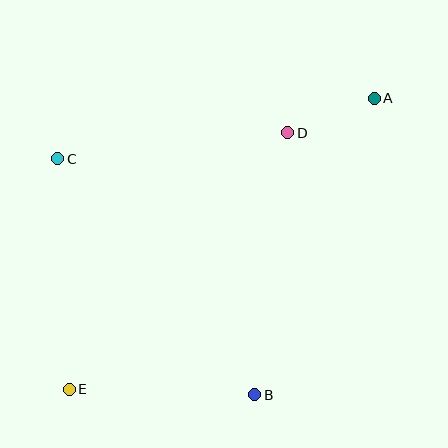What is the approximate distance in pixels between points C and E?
The distance between C and E is approximately 231 pixels.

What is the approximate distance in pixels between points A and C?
The distance between A and C is approximately 322 pixels.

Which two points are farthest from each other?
Points A and E are farthest from each other.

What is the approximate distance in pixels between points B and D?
The distance between B and D is approximately 264 pixels.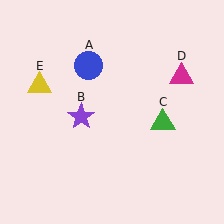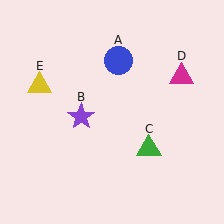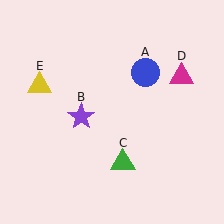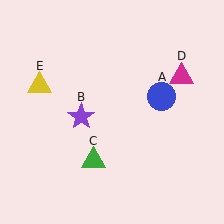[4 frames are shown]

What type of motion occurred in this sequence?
The blue circle (object A), green triangle (object C) rotated clockwise around the center of the scene.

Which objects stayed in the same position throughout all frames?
Purple star (object B) and magenta triangle (object D) and yellow triangle (object E) remained stationary.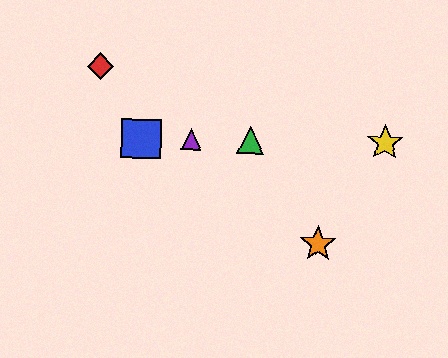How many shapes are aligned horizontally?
4 shapes (the blue square, the green triangle, the yellow star, the purple triangle) are aligned horizontally.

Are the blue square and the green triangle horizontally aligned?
Yes, both are at y≈139.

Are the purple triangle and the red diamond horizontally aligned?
No, the purple triangle is at y≈140 and the red diamond is at y≈66.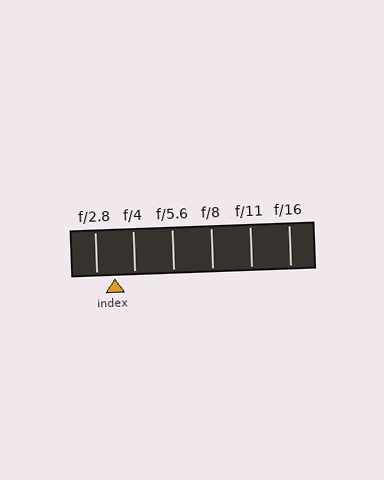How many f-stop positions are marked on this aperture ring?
There are 6 f-stop positions marked.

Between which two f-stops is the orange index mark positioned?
The index mark is between f/2.8 and f/4.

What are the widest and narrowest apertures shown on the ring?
The widest aperture shown is f/2.8 and the narrowest is f/16.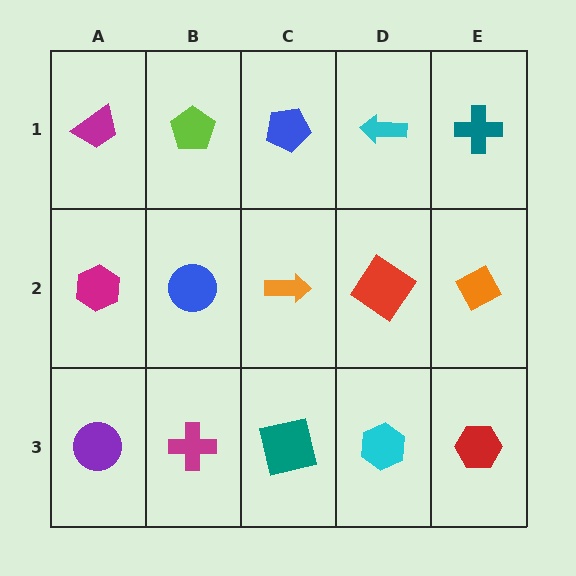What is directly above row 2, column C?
A blue pentagon.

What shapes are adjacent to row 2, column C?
A blue pentagon (row 1, column C), a teal square (row 3, column C), a blue circle (row 2, column B), a red diamond (row 2, column D).